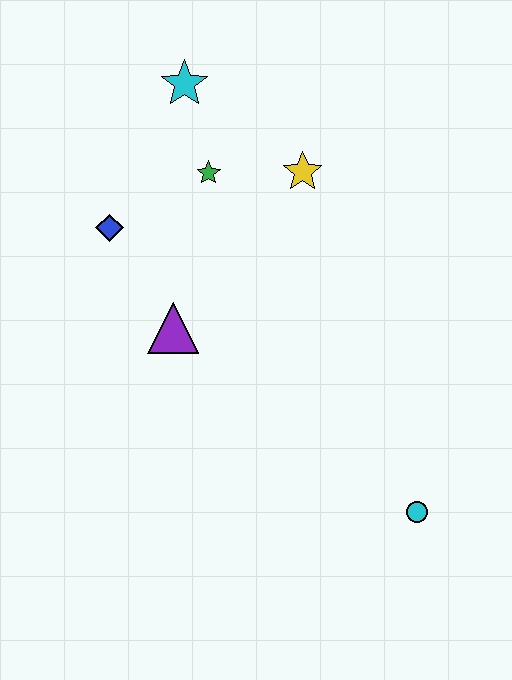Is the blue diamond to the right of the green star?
No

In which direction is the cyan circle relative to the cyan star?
The cyan circle is below the cyan star.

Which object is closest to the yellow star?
The green star is closest to the yellow star.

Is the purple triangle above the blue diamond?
No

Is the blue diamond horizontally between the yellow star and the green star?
No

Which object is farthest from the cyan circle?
The cyan star is farthest from the cyan circle.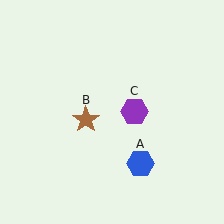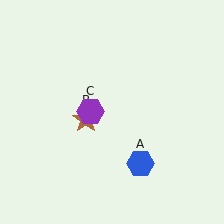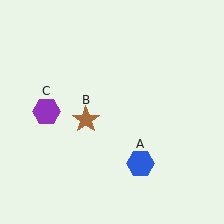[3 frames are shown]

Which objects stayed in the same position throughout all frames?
Blue hexagon (object A) and brown star (object B) remained stationary.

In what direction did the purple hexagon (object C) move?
The purple hexagon (object C) moved left.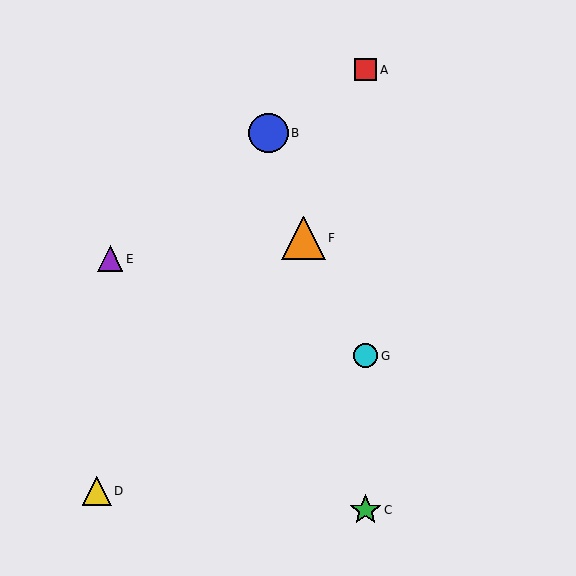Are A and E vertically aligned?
No, A is at x≈366 and E is at x≈110.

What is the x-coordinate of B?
Object B is at x≈268.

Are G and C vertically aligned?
Yes, both are at x≈366.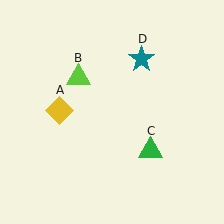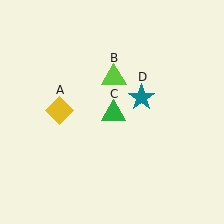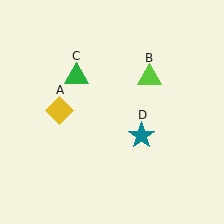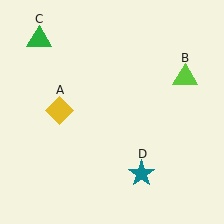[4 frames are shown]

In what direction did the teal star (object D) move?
The teal star (object D) moved down.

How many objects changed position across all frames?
3 objects changed position: lime triangle (object B), green triangle (object C), teal star (object D).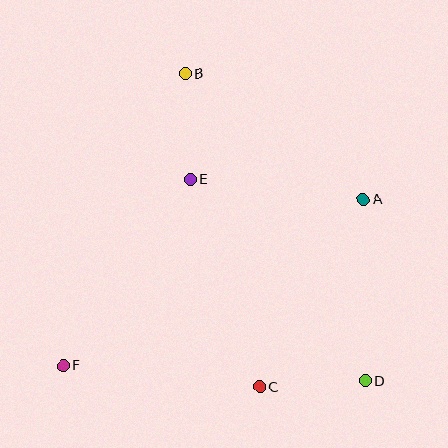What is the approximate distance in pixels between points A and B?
The distance between A and B is approximately 218 pixels.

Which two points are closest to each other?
Points C and D are closest to each other.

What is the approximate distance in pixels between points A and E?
The distance between A and E is approximately 174 pixels.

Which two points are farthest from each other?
Points B and D are farthest from each other.